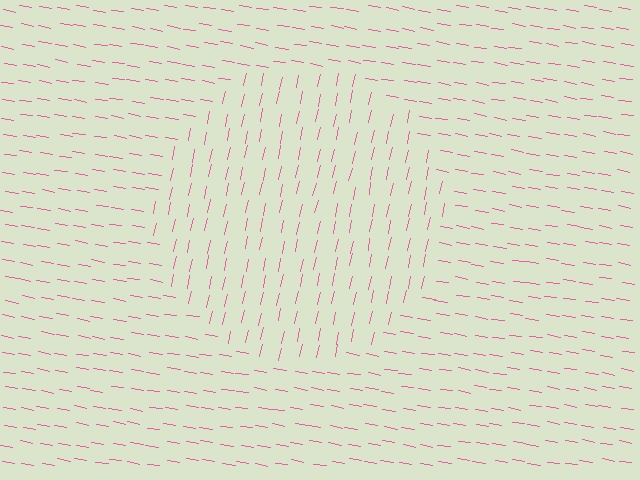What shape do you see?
I see a circle.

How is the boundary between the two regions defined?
The boundary is defined purely by a change in line orientation (approximately 87 degrees difference). All lines are the same color and thickness.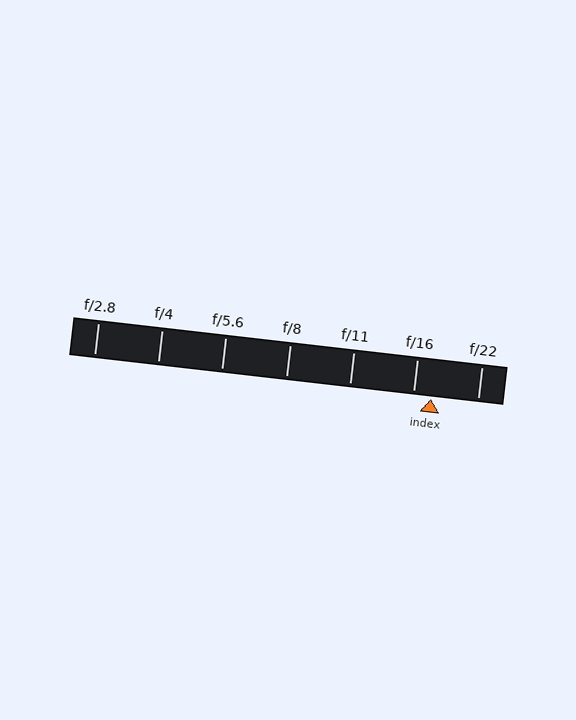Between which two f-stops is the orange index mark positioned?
The index mark is between f/16 and f/22.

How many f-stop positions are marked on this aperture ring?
There are 7 f-stop positions marked.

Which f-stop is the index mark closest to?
The index mark is closest to f/16.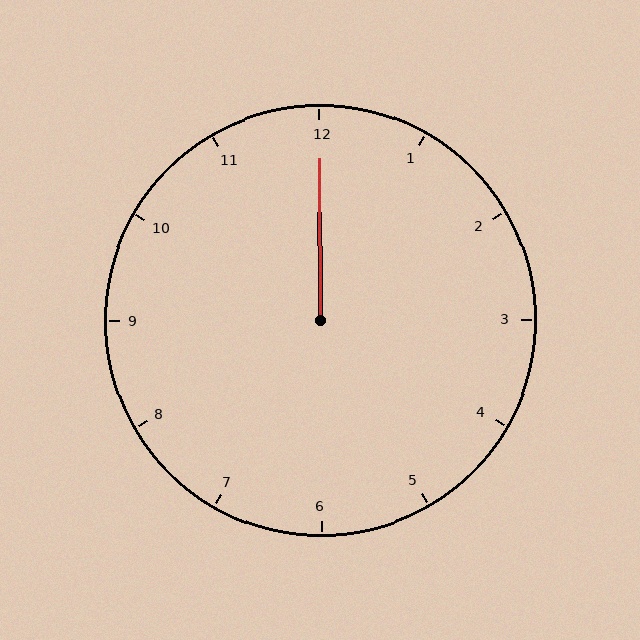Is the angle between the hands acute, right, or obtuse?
It is acute.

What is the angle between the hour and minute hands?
Approximately 0 degrees.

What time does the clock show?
12:00.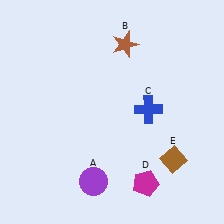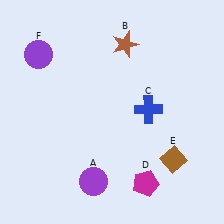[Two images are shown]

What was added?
A purple circle (F) was added in Image 2.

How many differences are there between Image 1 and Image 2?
There is 1 difference between the two images.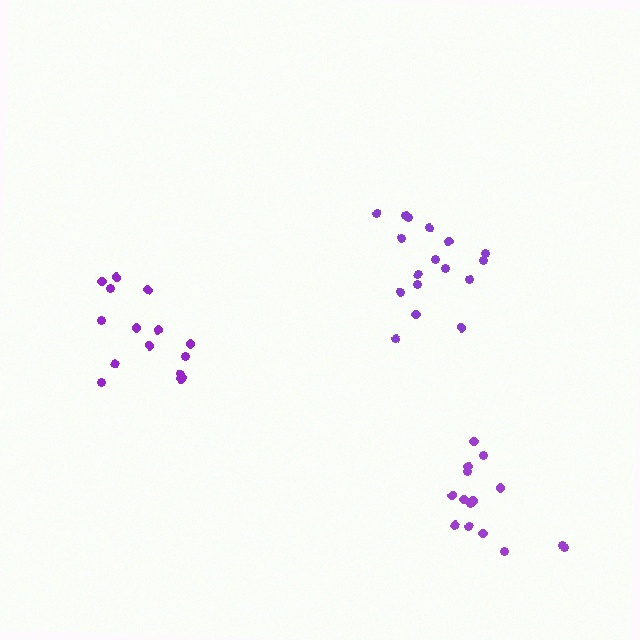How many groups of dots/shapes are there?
There are 3 groups.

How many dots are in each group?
Group 1: 17 dots, Group 2: 15 dots, Group 3: 15 dots (47 total).